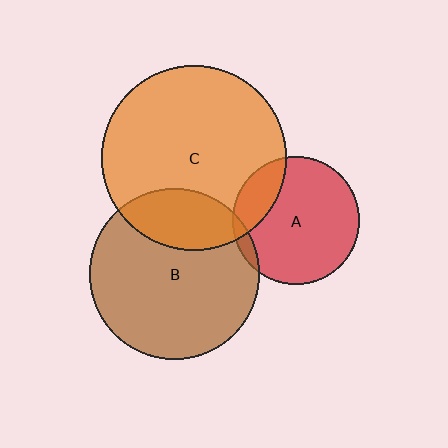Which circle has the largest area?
Circle C (orange).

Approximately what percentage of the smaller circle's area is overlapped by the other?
Approximately 25%.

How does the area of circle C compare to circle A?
Approximately 2.1 times.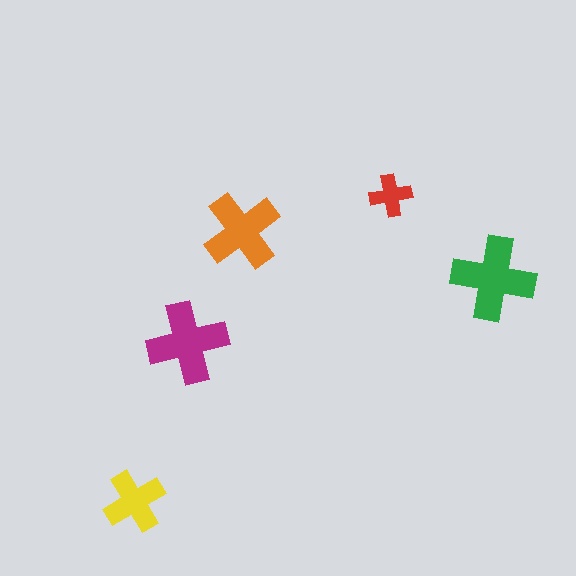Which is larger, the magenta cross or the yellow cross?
The magenta one.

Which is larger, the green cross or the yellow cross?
The green one.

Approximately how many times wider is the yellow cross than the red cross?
About 1.5 times wider.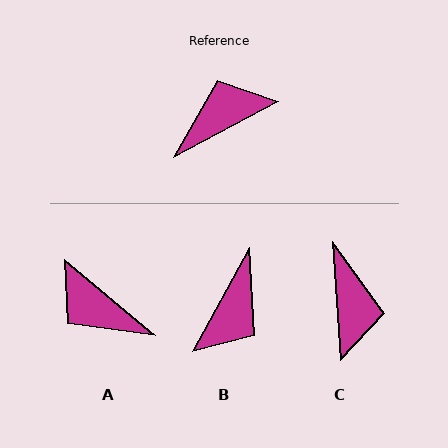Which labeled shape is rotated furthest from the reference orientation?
B, about 147 degrees away.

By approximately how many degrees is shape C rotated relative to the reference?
Approximately 114 degrees clockwise.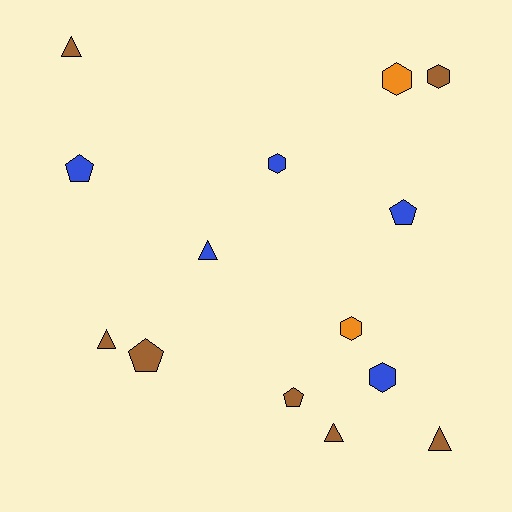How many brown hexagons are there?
There is 1 brown hexagon.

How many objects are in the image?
There are 14 objects.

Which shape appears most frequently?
Triangle, with 5 objects.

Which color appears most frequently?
Brown, with 7 objects.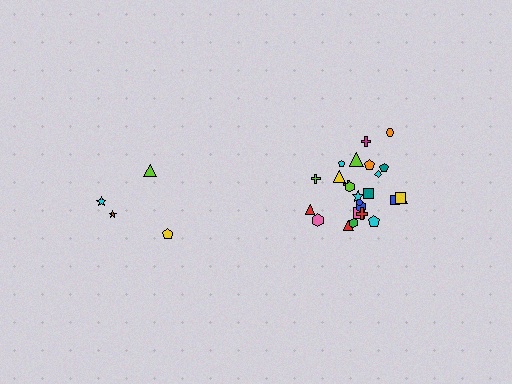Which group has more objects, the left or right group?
The right group.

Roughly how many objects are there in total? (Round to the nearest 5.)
Roughly 30 objects in total.